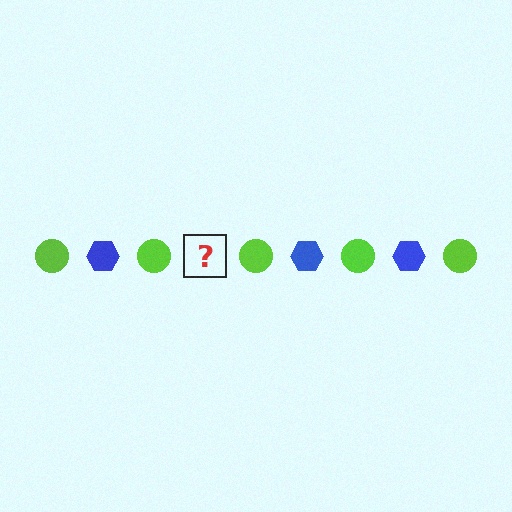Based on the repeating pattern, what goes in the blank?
The blank should be a blue hexagon.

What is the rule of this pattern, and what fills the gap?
The rule is that the pattern alternates between lime circle and blue hexagon. The gap should be filled with a blue hexagon.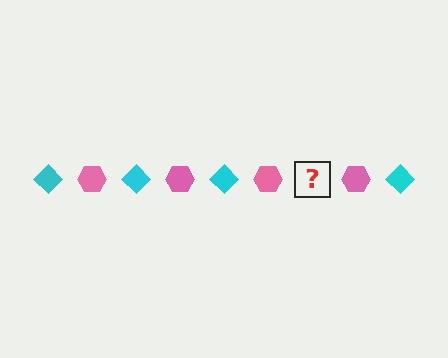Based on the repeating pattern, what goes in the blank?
The blank should be a cyan diamond.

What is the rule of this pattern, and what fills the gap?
The rule is that the pattern alternates between cyan diamond and pink hexagon. The gap should be filled with a cyan diamond.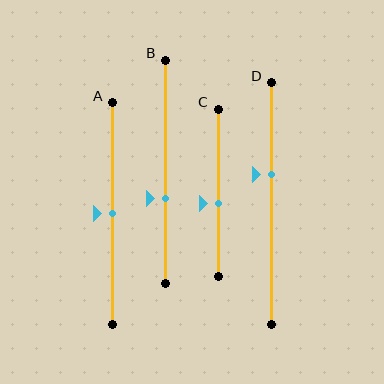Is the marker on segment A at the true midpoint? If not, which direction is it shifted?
Yes, the marker on segment A is at the true midpoint.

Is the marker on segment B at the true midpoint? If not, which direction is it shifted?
No, the marker on segment B is shifted downward by about 12% of the segment length.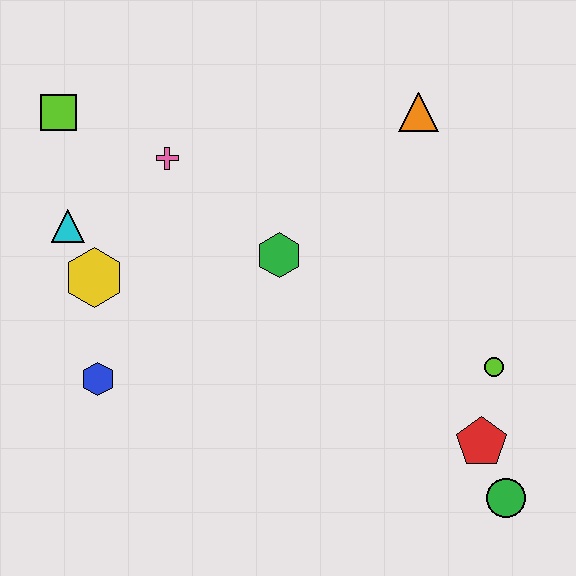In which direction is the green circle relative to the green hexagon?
The green circle is below the green hexagon.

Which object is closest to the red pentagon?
The green circle is closest to the red pentagon.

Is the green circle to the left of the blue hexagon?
No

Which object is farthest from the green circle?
The lime square is farthest from the green circle.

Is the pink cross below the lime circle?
No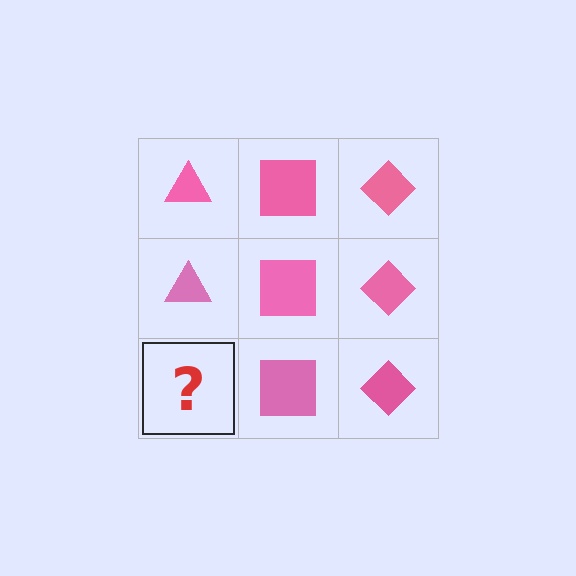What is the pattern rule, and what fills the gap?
The rule is that each column has a consistent shape. The gap should be filled with a pink triangle.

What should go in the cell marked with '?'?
The missing cell should contain a pink triangle.